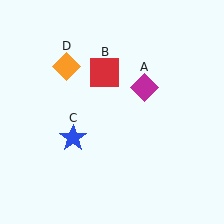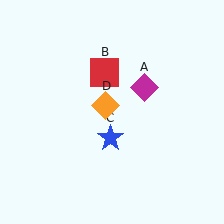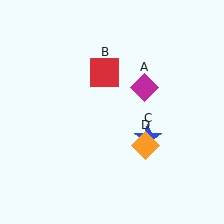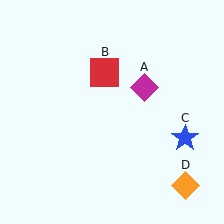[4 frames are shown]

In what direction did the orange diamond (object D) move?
The orange diamond (object D) moved down and to the right.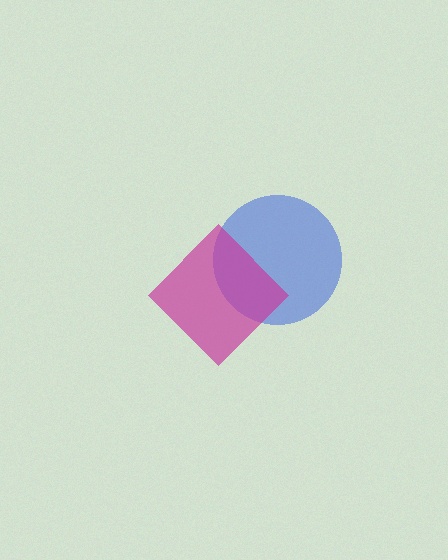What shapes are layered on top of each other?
The layered shapes are: a blue circle, a magenta diamond.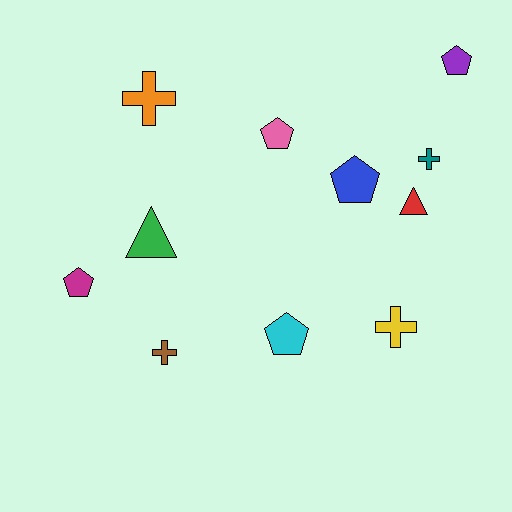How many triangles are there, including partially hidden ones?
There are 2 triangles.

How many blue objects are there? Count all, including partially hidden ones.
There is 1 blue object.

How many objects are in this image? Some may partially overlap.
There are 11 objects.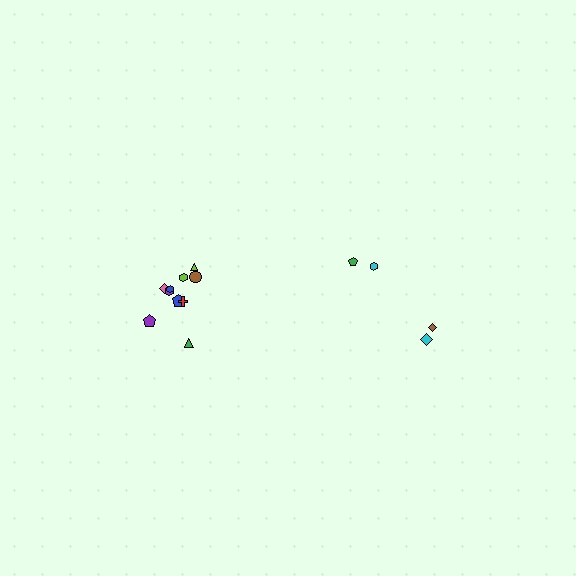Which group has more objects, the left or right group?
The left group.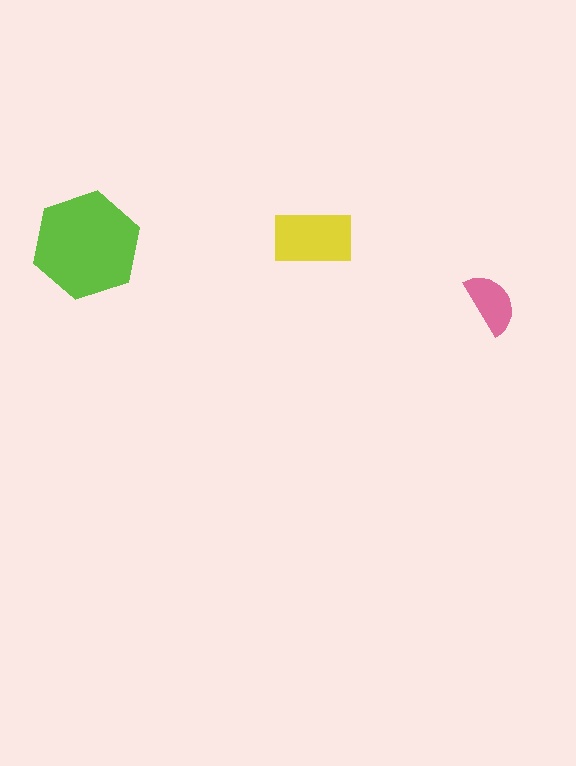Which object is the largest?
The lime hexagon.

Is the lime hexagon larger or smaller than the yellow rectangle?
Larger.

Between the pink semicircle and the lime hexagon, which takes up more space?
The lime hexagon.